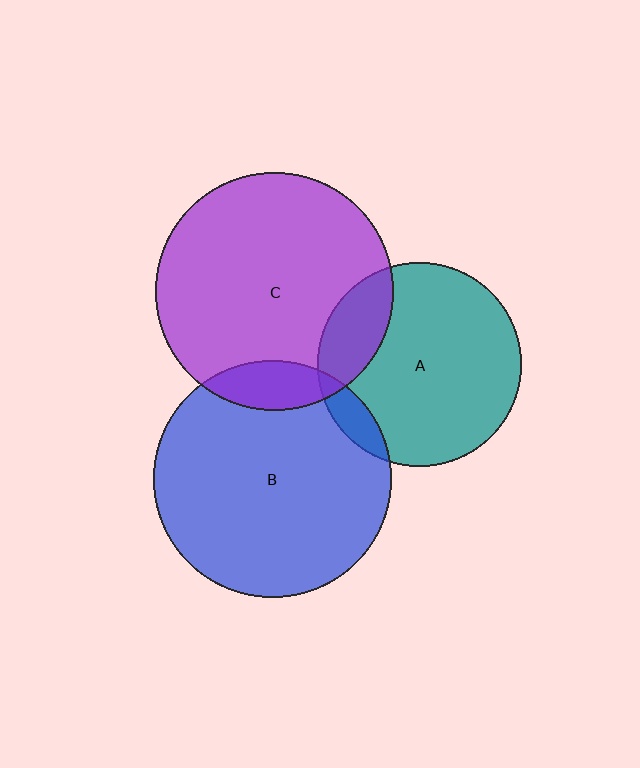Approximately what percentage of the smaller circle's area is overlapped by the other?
Approximately 20%.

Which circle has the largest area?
Circle C (purple).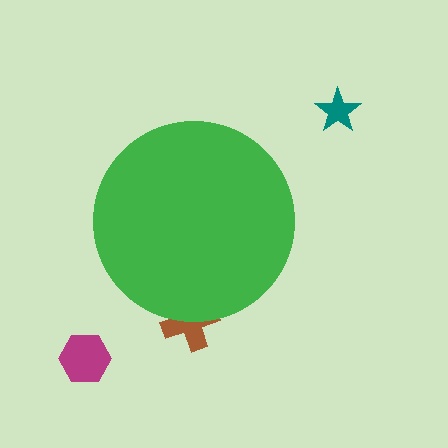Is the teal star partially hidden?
No, the teal star is fully visible.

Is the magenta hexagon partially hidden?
No, the magenta hexagon is fully visible.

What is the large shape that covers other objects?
A green circle.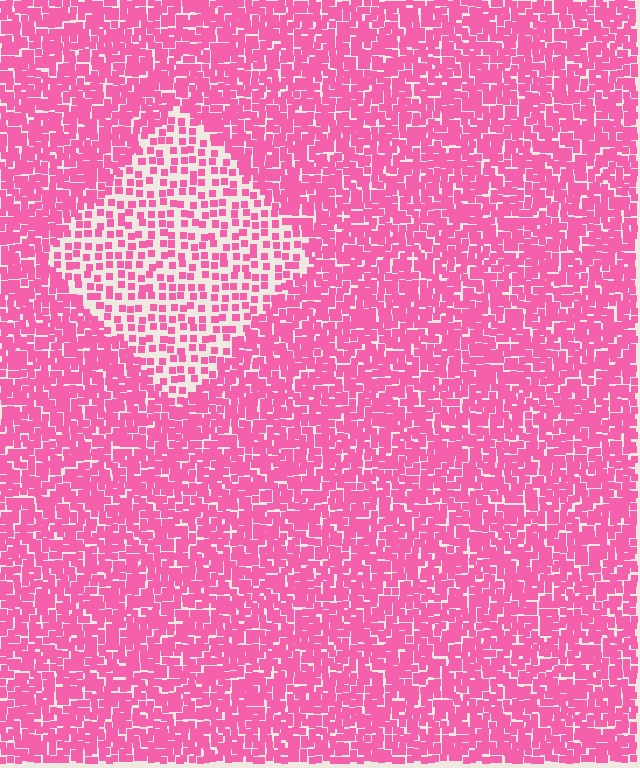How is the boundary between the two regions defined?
The boundary is defined by a change in element density (approximately 2.2x ratio). All elements are the same color, size, and shape.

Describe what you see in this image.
The image contains small pink elements arranged at two different densities. A diamond-shaped region is visible where the elements are less densely packed than the surrounding area.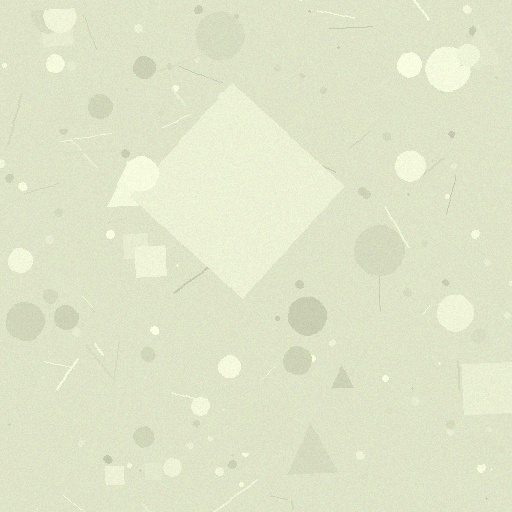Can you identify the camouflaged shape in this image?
The camouflaged shape is a diamond.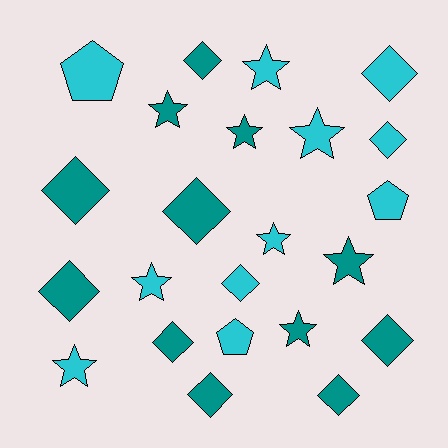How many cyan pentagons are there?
There are 3 cyan pentagons.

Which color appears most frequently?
Teal, with 12 objects.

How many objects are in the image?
There are 23 objects.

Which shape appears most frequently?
Diamond, with 11 objects.